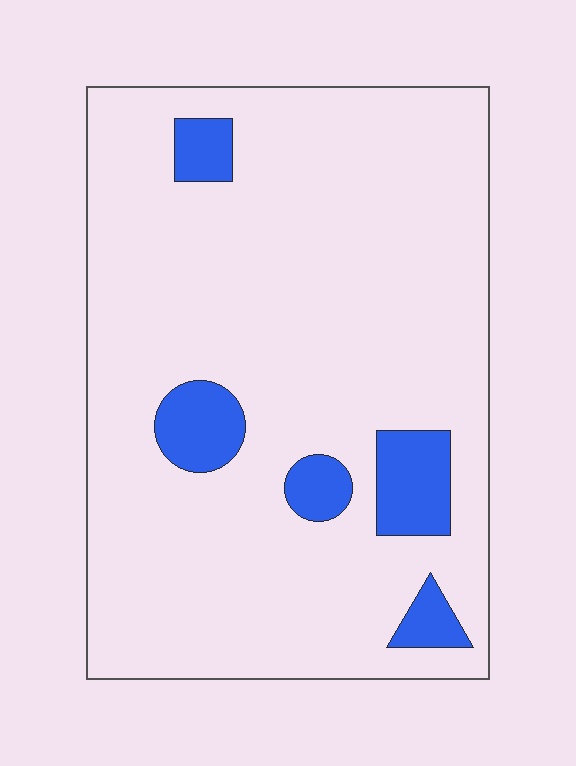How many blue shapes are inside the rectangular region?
5.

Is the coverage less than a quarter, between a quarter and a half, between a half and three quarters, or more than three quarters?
Less than a quarter.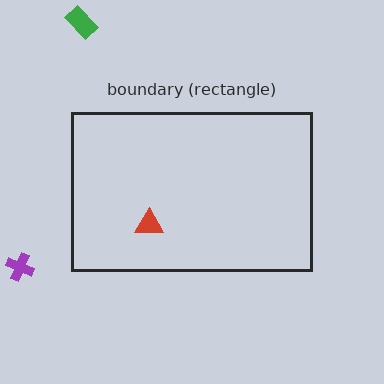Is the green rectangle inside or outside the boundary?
Outside.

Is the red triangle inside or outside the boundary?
Inside.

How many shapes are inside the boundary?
1 inside, 2 outside.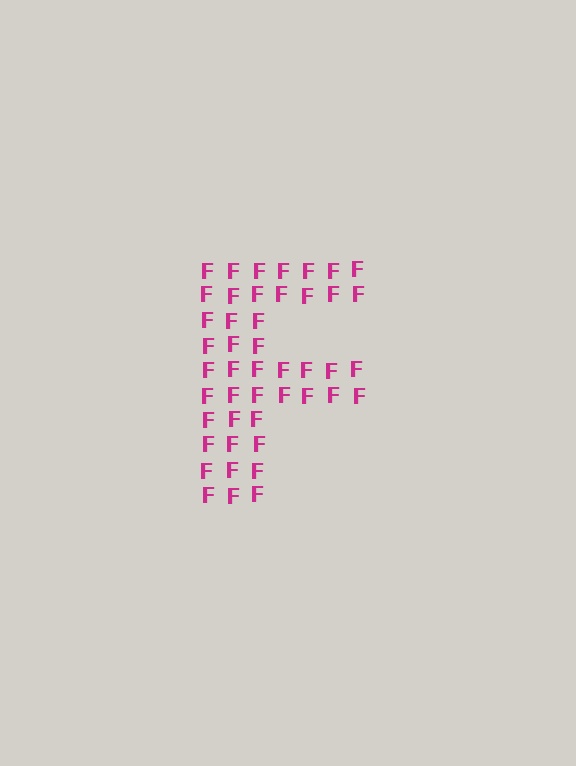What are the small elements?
The small elements are letter F's.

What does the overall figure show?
The overall figure shows the letter F.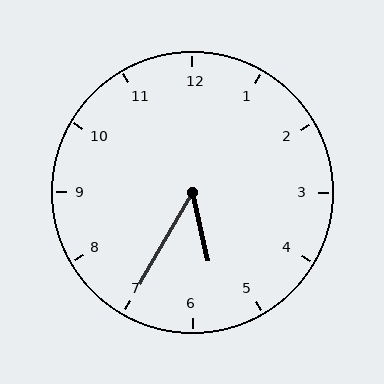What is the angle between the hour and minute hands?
Approximately 42 degrees.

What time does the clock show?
5:35.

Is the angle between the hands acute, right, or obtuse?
It is acute.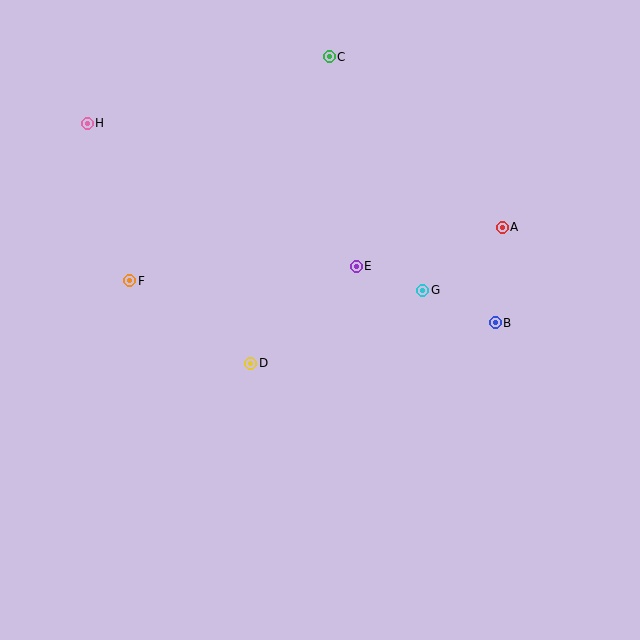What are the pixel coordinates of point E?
Point E is at (356, 266).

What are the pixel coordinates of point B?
Point B is at (495, 323).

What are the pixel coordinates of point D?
Point D is at (251, 363).